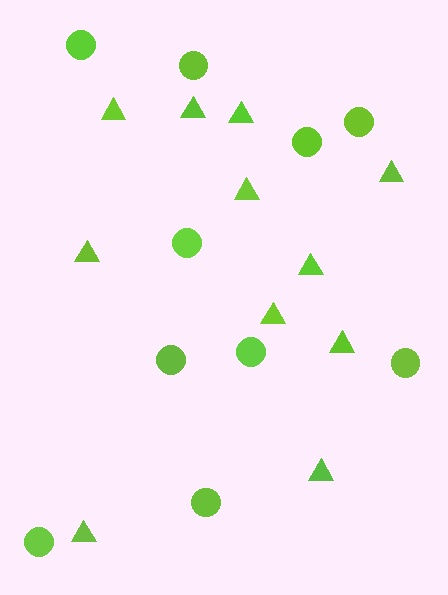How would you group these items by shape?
There are 2 groups: one group of circles (10) and one group of triangles (11).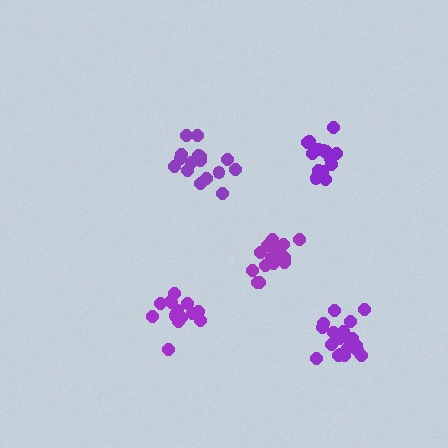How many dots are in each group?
Group 1: 18 dots, Group 2: 16 dots, Group 3: 19 dots, Group 4: 16 dots, Group 5: 15 dots (84 total).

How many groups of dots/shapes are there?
There are 5 groups.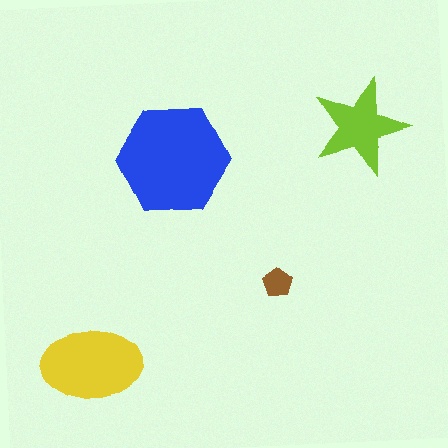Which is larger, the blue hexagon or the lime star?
The blue hexagon.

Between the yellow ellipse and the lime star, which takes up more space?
The yellow ellipse.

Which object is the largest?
The blue hexagon.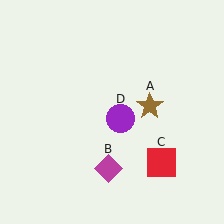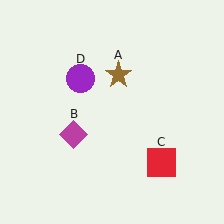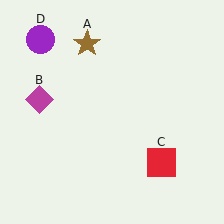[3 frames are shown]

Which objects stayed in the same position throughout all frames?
Red square (object C) remained stationary.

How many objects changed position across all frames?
3 objects changed position: brown star (object A), magenta diamond (object B), purple circle (object D).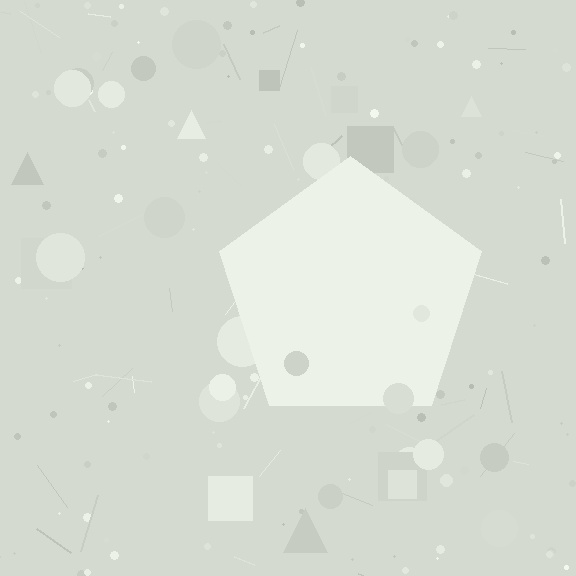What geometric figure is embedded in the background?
A pentagon is embedded in the background.